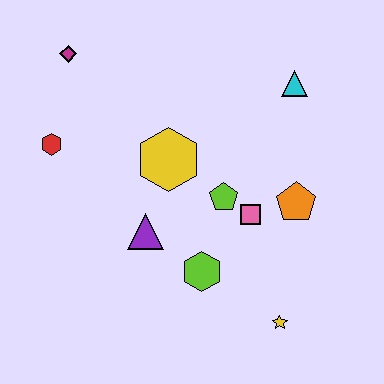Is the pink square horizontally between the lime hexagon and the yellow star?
Yes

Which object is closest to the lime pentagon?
The pink square is closest to the lime pentagon.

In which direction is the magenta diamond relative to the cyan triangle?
The magenta diamond is to the left of the cyan triangle.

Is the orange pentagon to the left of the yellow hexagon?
No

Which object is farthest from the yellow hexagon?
The yellow star is farthest from the yellow hexagon.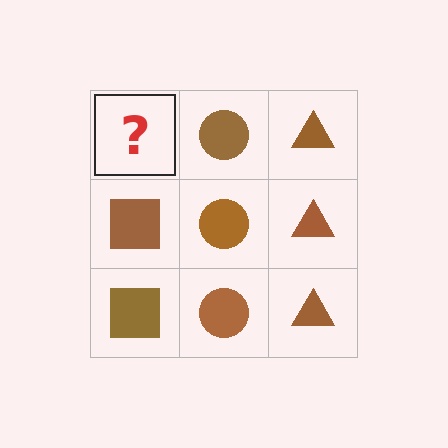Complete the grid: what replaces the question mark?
The question mark should be replaced with a brown square.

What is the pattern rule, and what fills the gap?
The rule is that each column has a consistent shape. The gap should be filled with a brown square.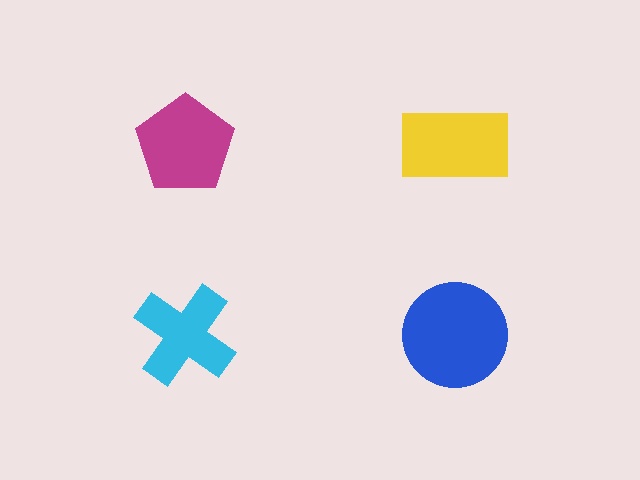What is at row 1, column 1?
A magenta pentagon.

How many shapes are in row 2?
2 shapes.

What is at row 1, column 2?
A yellow rectangle.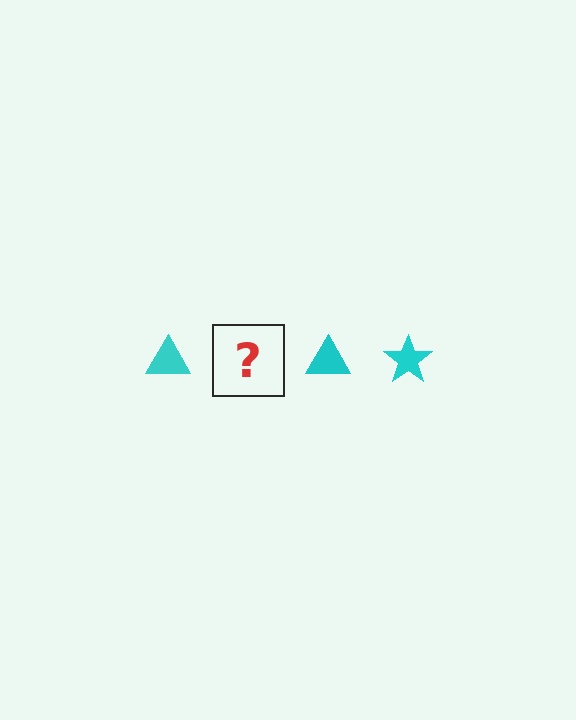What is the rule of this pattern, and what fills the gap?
The rule is that the pattern cycles through triangle, star shapes in cyan. The gap should be filled with a cyan star.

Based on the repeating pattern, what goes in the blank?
The blank should be a cyan star.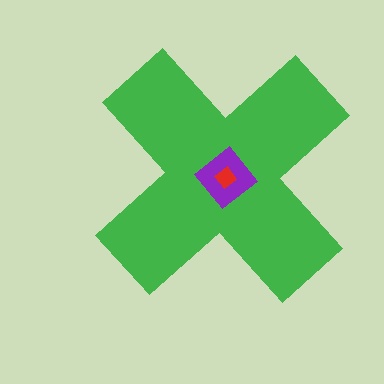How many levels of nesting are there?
3.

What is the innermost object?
The red diamond.